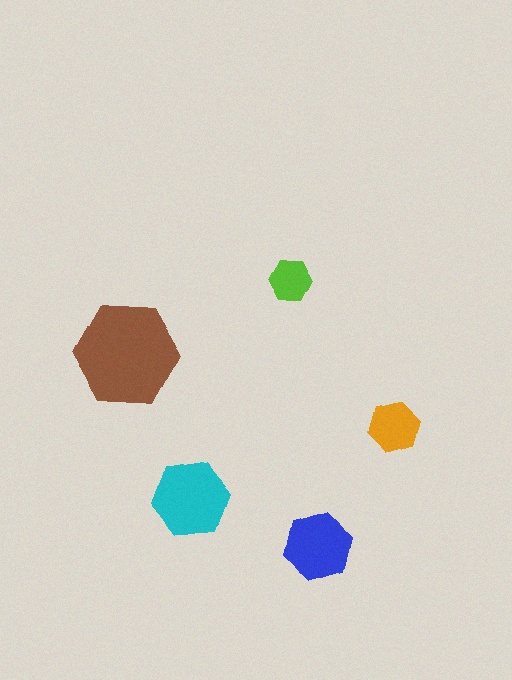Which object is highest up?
The lime hexagon is topmost.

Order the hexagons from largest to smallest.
the brown one, the cyan one, the blue one, the orange one, the lime one.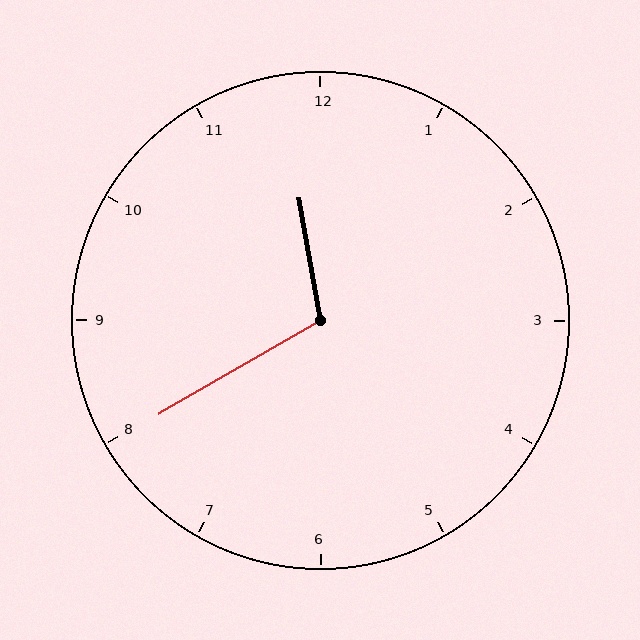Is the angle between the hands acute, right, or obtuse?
It is obtuse.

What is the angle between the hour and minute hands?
Approximately 110 degrees.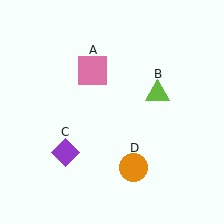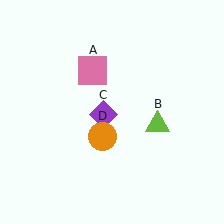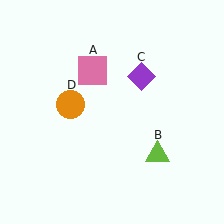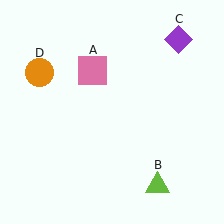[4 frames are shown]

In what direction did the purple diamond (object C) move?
The purple diamond (object C) moved up and to the right.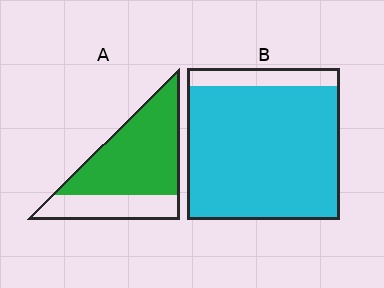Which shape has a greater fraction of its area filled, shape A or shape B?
Shape B.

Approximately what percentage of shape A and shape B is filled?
A is approximately 70% and B is approximately 90%.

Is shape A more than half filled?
Yes.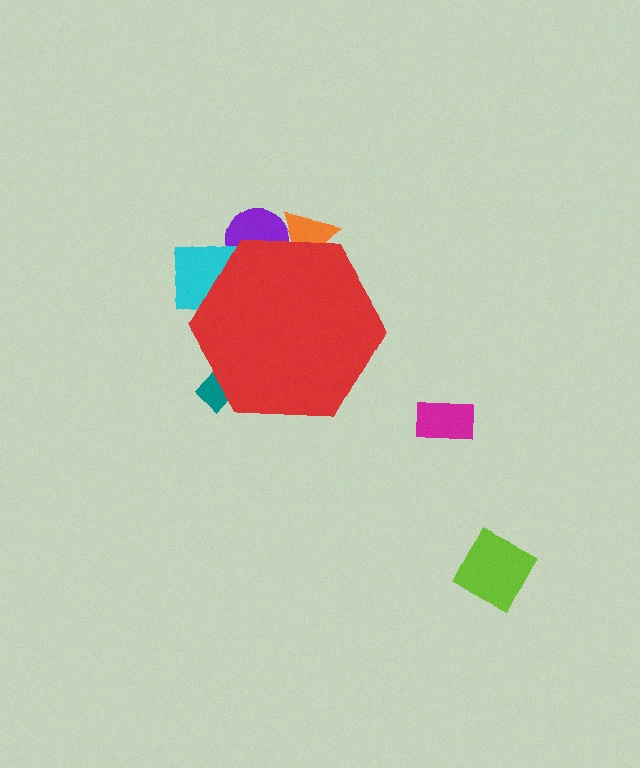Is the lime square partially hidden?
No, the lime square is fully visible.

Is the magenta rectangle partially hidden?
No, the magenta rectangle is fully visible.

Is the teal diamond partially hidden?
Yes, the teal diamond is partially hidden behind the red hexagon.